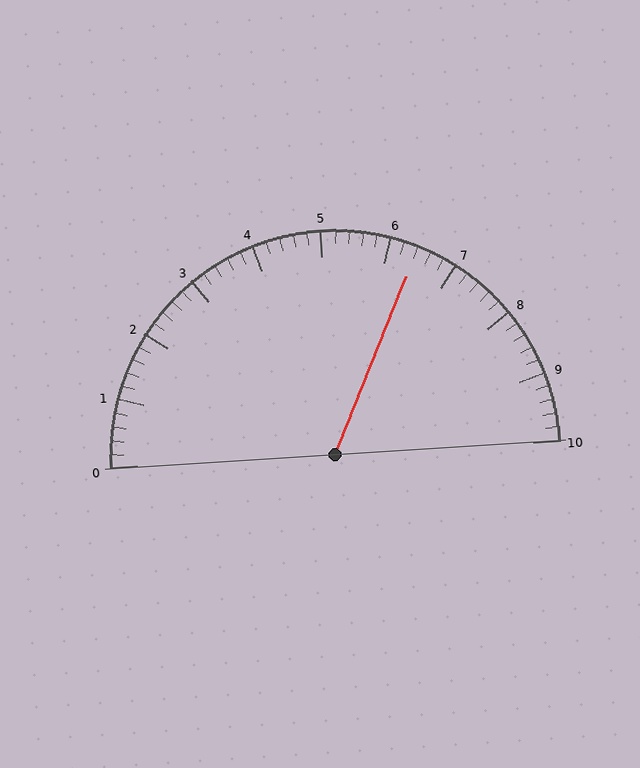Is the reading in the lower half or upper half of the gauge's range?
The reading is in the upper half of the range (0 to 10).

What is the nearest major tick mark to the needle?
The nearest major tick mark is 6.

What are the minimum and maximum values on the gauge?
The gauge ranges from 0 to 10.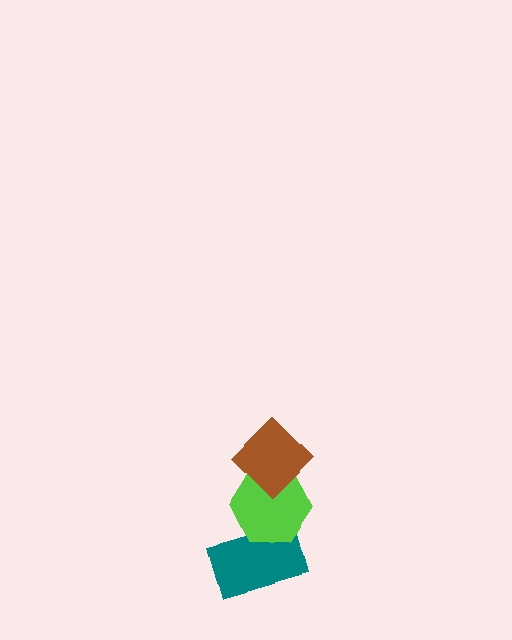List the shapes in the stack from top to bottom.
From top to bottom: the brown diamond, the lime hexagon, the teal rectangle.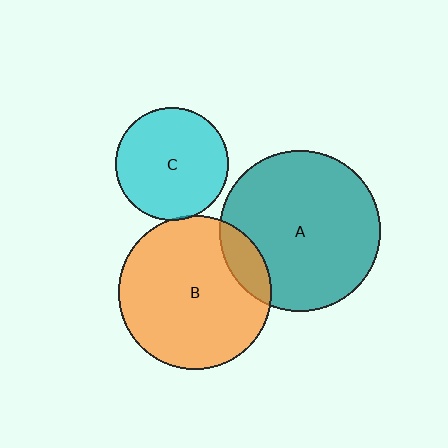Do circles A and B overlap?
Yes.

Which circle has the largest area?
Circle A (teal).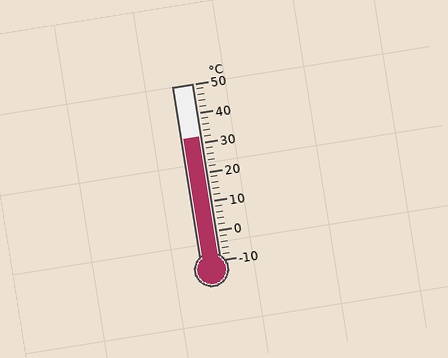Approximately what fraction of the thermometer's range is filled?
The thermometer is filled to approximately 70% of its range.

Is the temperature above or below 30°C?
The temperature is above 30°C.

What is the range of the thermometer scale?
The thermometer scale ranges from -10°C to 50°C.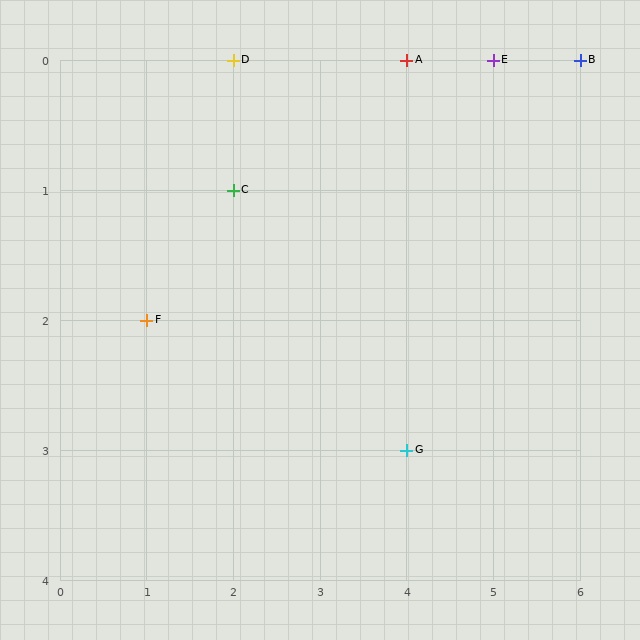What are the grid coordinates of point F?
Point F is at grid coordinates (1, 2).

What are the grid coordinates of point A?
Point A is at grid coordinates (4, 0).